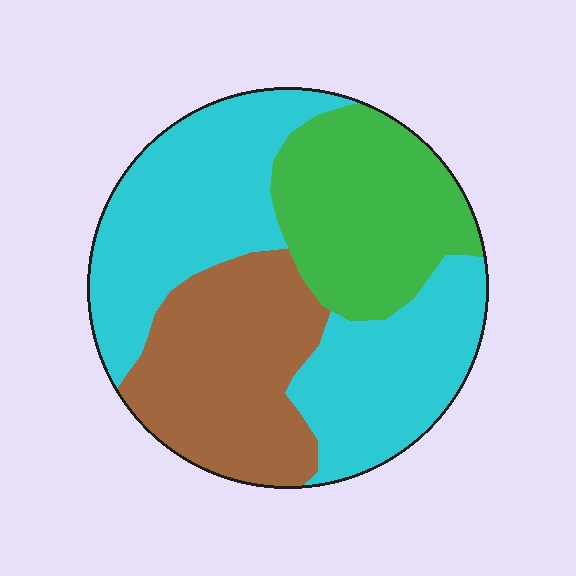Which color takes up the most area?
Cyan, at roughly 50%.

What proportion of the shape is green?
Green takes up between a sixth and a third of the shape.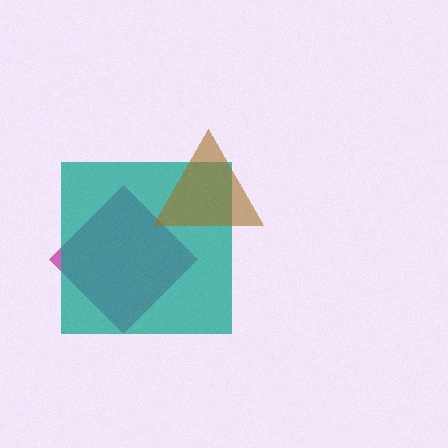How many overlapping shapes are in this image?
There are 3 overlapping shapes in the image.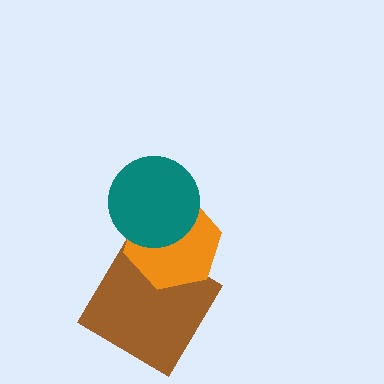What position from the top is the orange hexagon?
The orange hexagon is 2nd from the top.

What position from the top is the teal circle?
The teal circle is 1st from the top.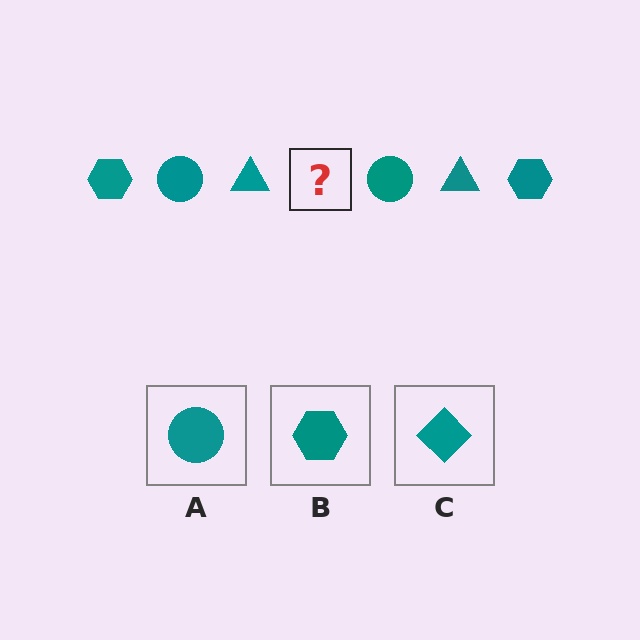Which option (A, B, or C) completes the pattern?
B.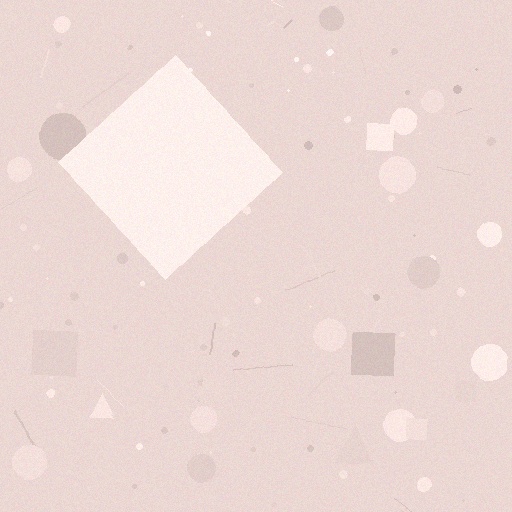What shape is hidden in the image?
A diamond is hidden in the image.